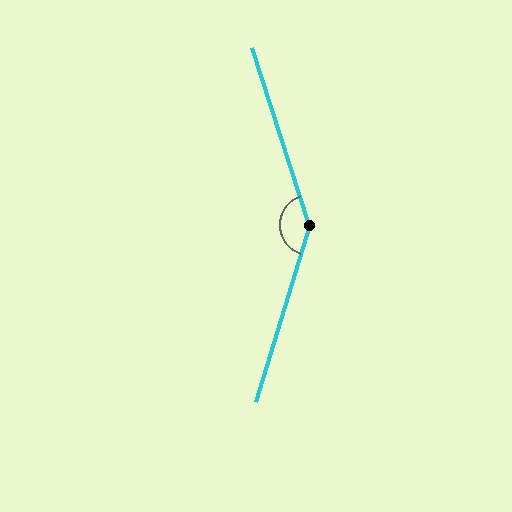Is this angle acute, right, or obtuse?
It is obtuse.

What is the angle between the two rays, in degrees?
Approximately 145 degrees.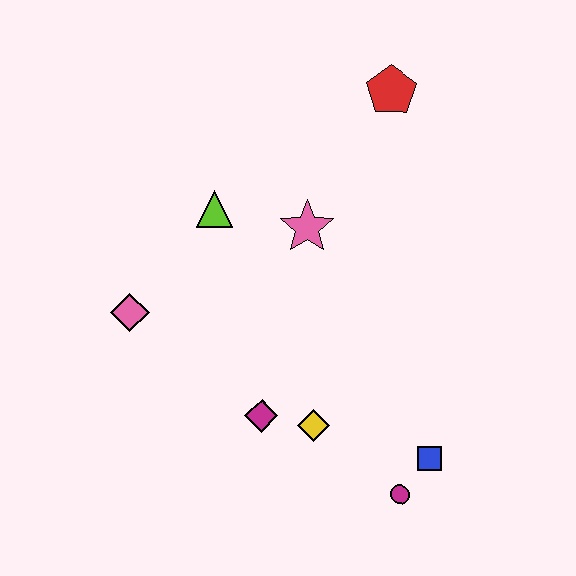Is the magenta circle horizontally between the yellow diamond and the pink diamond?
No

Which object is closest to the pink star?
The lime triangle is closest to the pink star.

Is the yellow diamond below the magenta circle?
No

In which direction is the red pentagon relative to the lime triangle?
The red pentagon is to the right of the lime triangle.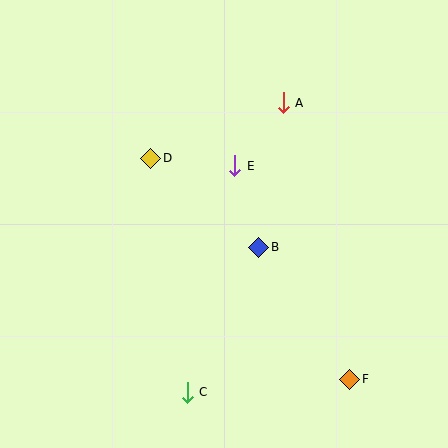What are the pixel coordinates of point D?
Point D is at (151, 158).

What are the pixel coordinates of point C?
Point C is at (187, 392).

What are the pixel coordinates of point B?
Point B is at (259, 247).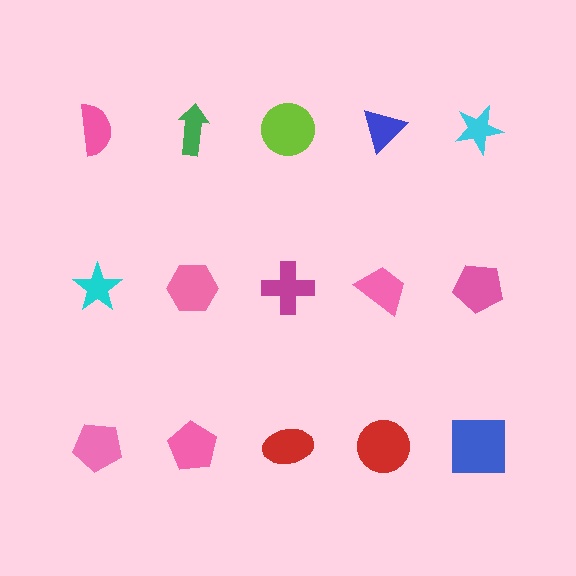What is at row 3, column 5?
A blue square.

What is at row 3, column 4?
A red circle.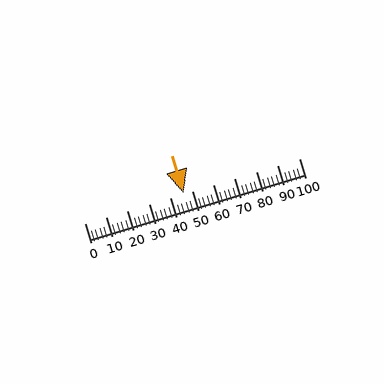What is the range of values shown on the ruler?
The ruler shows values from 0 to 100.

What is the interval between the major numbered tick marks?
The major tick marks are spaced 10 units apart.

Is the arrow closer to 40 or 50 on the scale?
The arrow is closer to 50.